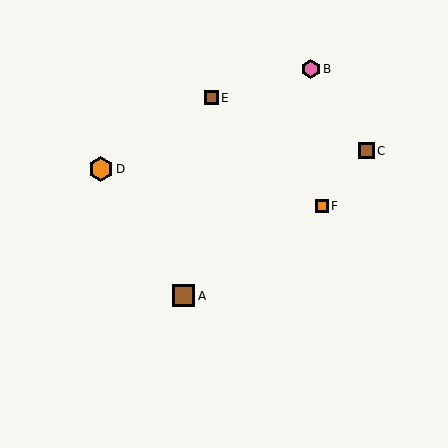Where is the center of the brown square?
The center of the brown square is at (184, 296).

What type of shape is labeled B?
Shape B is a pink hexagon.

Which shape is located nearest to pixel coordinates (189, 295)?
The brown square (labeled A) at (184, 296) is nearest to that location.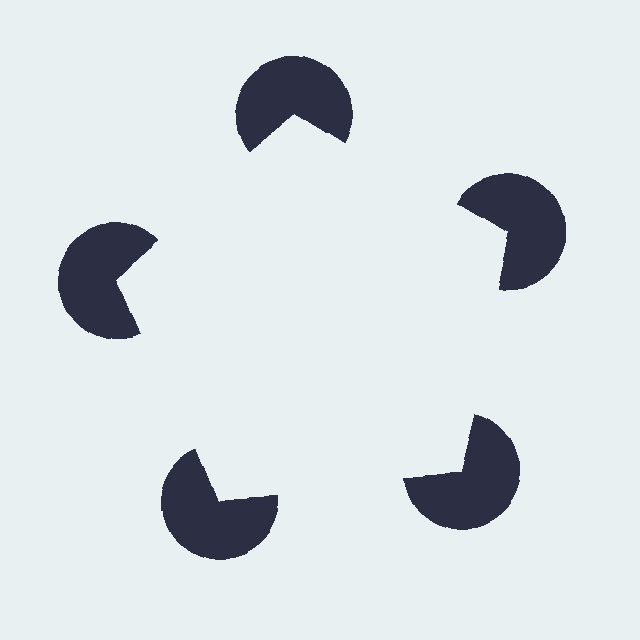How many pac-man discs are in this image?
There are 5 — one at each vertex of the illusory pentagon.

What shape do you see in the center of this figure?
An illusory pentagon — its edges are inferred from the aligned wedge cuts in the pac-man discs, not physically drawn.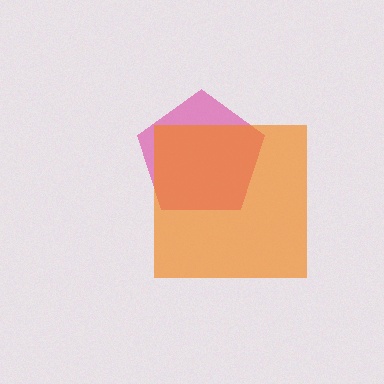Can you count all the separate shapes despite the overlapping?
Yes, there are 2 separate shapes.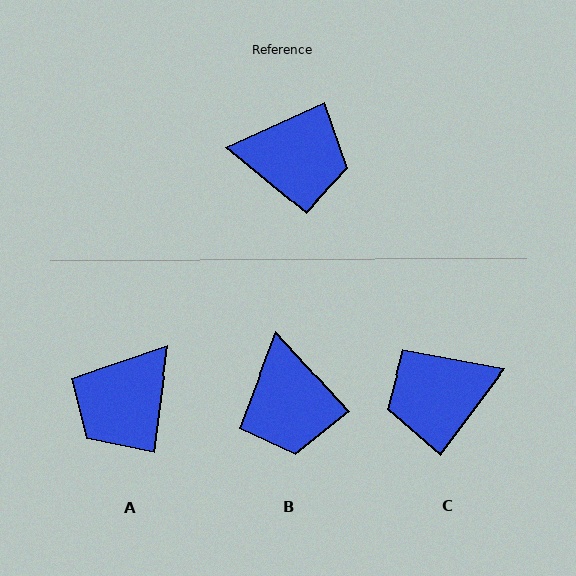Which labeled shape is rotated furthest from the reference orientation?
C, about 151 degrees away.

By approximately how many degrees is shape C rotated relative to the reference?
Approximately 151 degrees clockwise.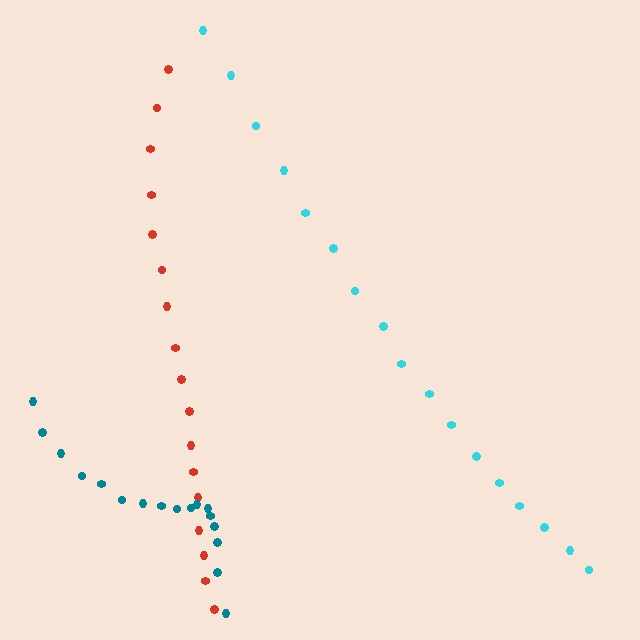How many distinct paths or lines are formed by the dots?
There are 3 distinct paths.